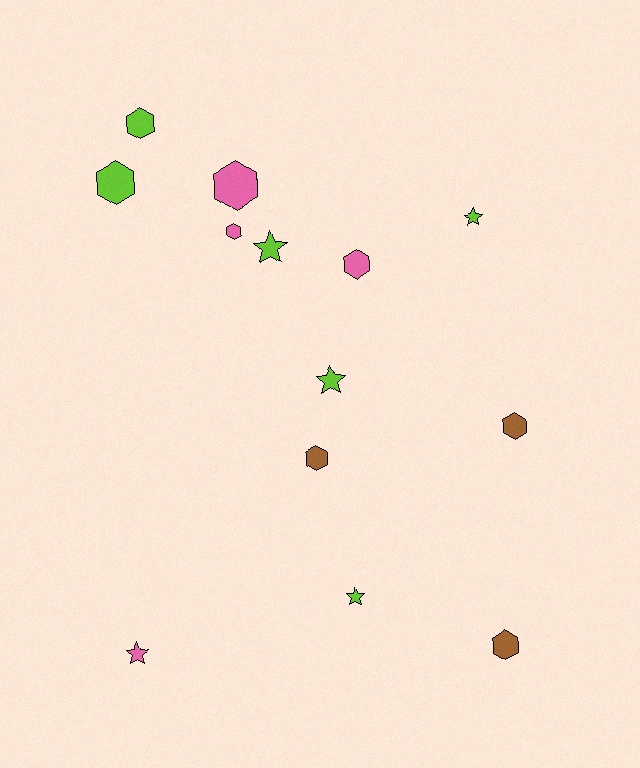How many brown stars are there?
There are no brown stars.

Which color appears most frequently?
Lime, with 6 objects.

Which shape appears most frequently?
Hexagon, with 8 objects.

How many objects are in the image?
There are 13 objects.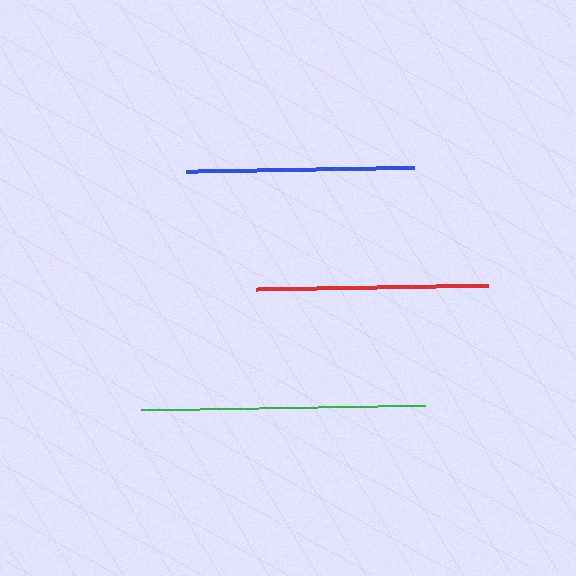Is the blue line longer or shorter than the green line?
The green line is longer than the blue line.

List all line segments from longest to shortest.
From longest to shortest: green, red, blue.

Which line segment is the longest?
The green line is the longest at approximately 283 pixels.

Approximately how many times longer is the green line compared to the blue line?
The green line is approximately 1.2 times the length of the blue line.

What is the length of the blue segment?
The blue segment is approximately 228 pixels long.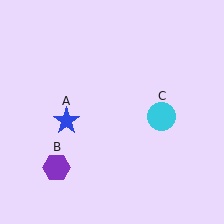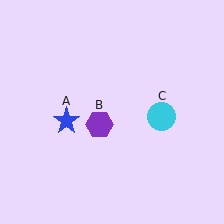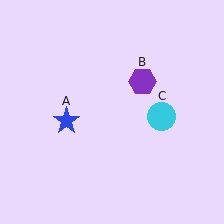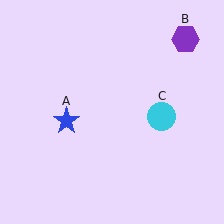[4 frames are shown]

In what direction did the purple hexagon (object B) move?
The purple hexagon (object B) moved up and to the right.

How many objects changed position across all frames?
1 object changed position: purple hexagon (object B).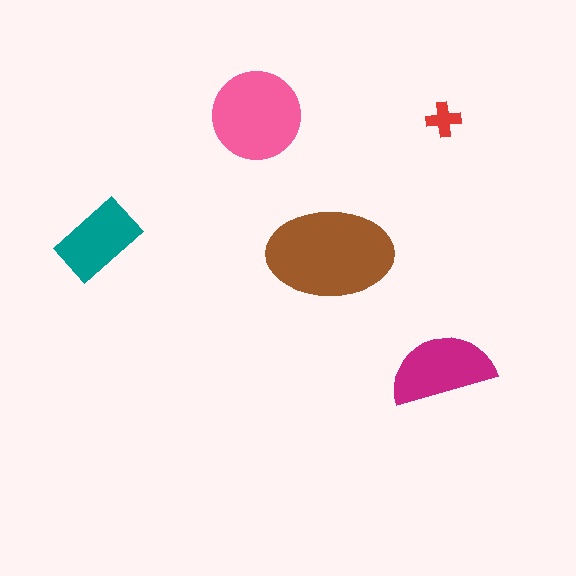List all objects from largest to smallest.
The brown ellipse, the pink circle, the magenta semicircle, the teal rectangle, the red cross.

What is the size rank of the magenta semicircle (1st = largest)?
3rd.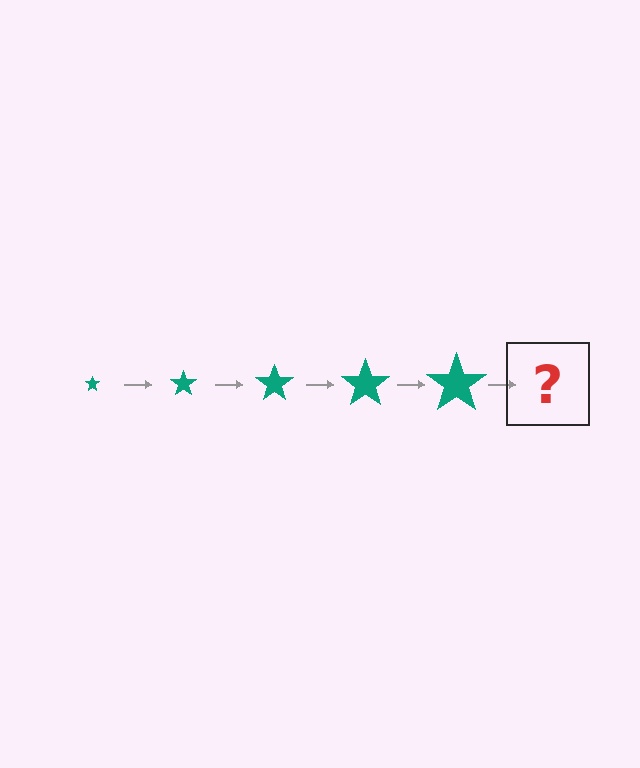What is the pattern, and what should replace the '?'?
The pattern is that the star gets progressively larger each step. The '?' should be a teal star, larger than the previous one.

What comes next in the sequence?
The next element should be a teal star, larger than the previous one.